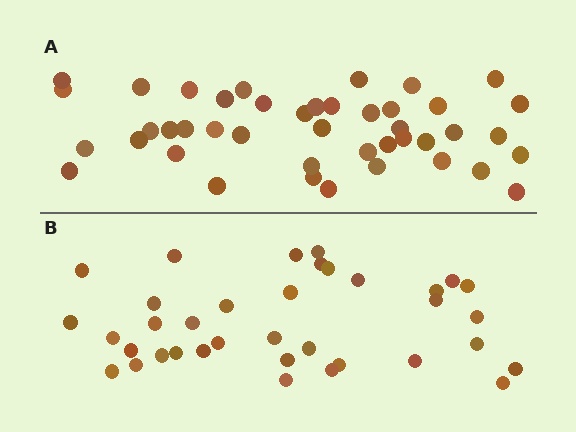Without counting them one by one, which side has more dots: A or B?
Region A (the top region) has more dots.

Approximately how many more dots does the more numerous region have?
Region A has roughly 8 or so more dots than region B.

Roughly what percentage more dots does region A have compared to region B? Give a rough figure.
About 20% more.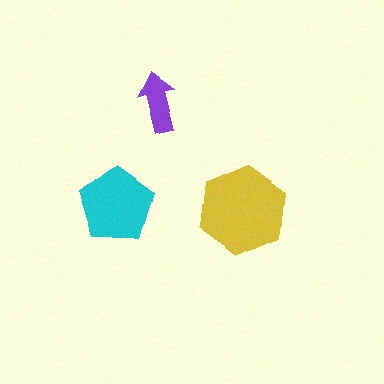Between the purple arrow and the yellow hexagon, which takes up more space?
The yellow hexagon.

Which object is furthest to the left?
The cyan pentagon is leftmost.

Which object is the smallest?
The purple arrow.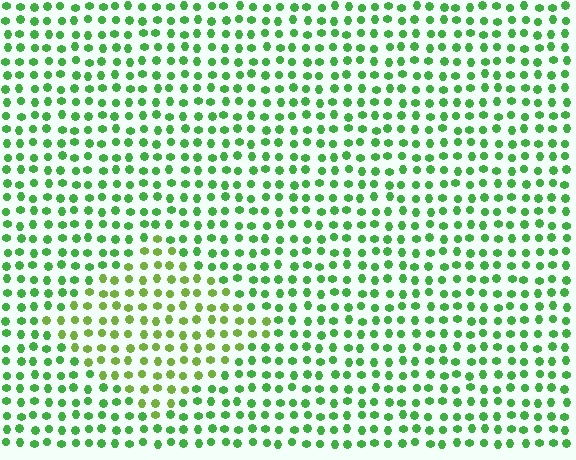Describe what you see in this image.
The image is filled with small green elements in a uniform arrangement. A diamond-shaped region is visible where the elements are tinted to a slightly different hue, forming a subtle color boundary.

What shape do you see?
I see a diamond.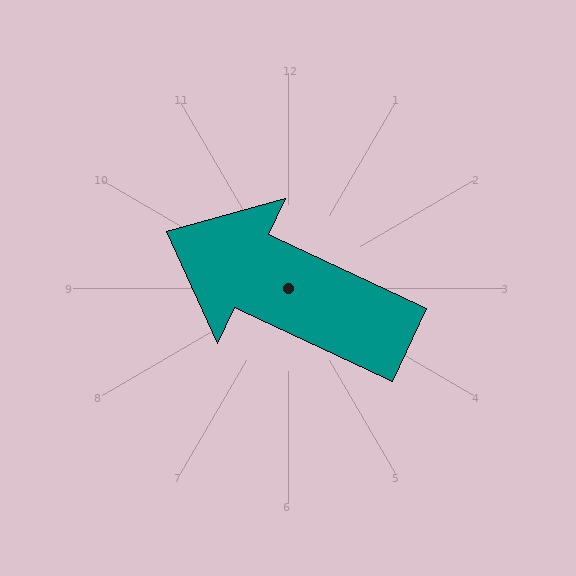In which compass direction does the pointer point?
Northwest.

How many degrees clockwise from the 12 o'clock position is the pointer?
Approximately 295 degrees.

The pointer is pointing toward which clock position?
Roughly 10 o'clock.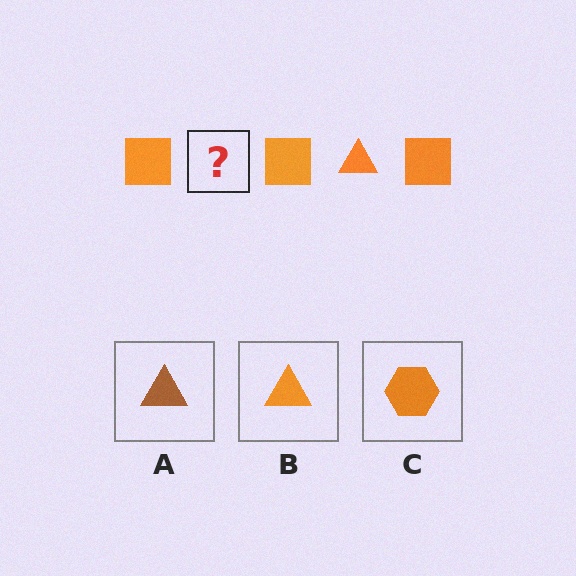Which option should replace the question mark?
Option B.